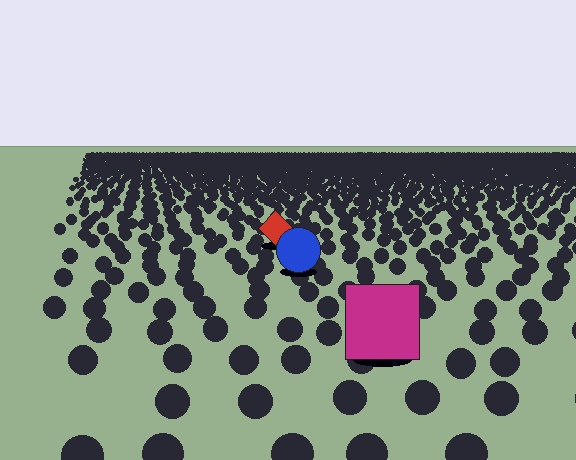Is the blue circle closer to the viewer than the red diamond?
Yes. The blue circle is closer — you can tell from the texture gradient: the ground texture is coarser near it.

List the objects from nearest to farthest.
From nearest to farthest: the magenta square, the blue circle, the red diamond.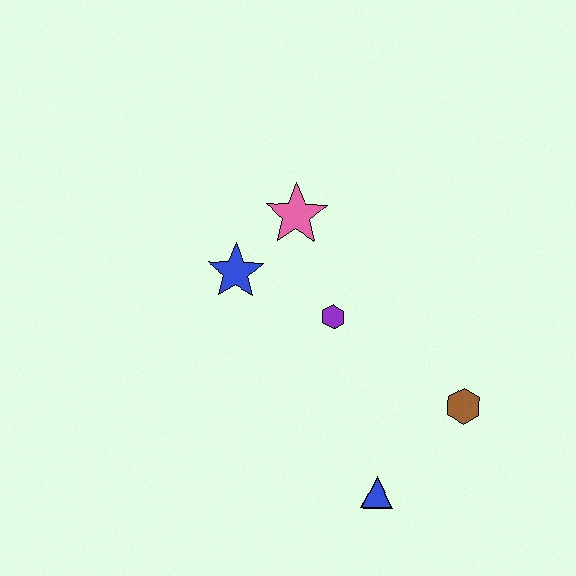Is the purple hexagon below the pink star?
Yes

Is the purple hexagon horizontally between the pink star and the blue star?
No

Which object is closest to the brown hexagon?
The blue triangle is closest to the brown hexagon.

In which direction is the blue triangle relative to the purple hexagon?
The blue triangle is below the purple hexagon.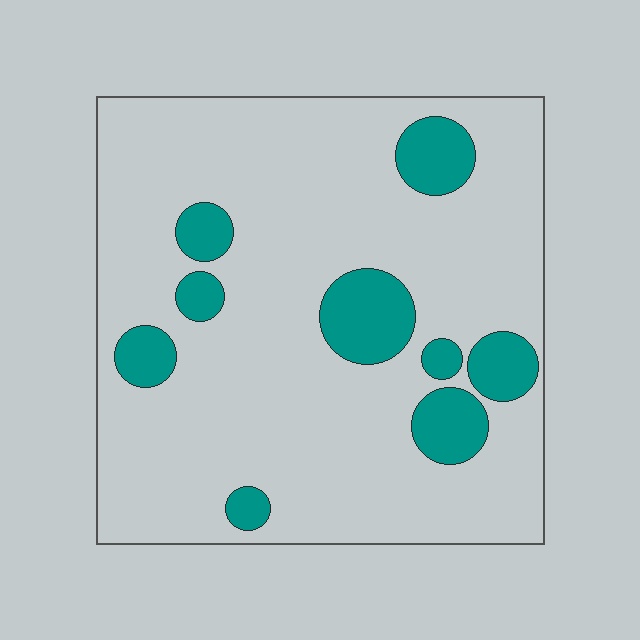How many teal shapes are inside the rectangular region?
9.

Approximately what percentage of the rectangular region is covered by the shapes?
Approximately 15%.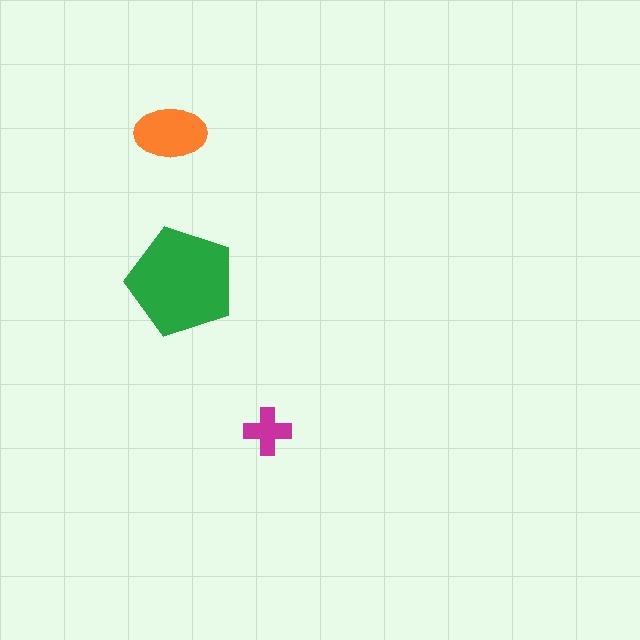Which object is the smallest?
The magenta cross.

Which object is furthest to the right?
The magenta cross is rightmost.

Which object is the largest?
The green pentagon.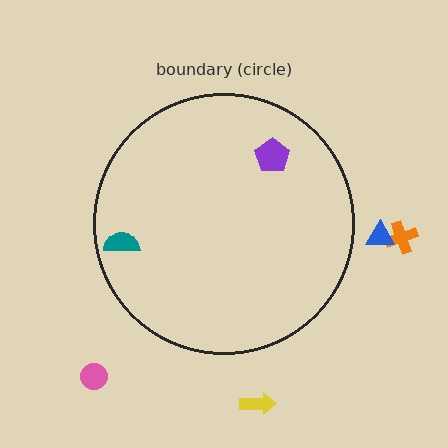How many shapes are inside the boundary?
2 inside, 4 outside.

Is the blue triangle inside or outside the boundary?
Outside.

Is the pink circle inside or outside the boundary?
Outside.